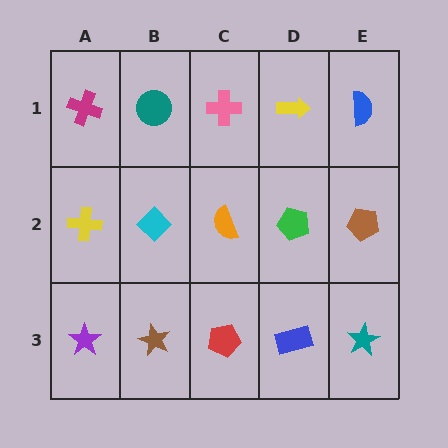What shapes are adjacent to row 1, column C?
An orange semicircle (row 2, column C), a teal circle (row 1, column B), a yellow arrow (row 1, column D).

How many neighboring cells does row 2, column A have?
3.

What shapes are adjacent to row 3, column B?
A cyan diamond (row 2, column B), a purple star (row 3, column A), a red pentagon (row 3, column C).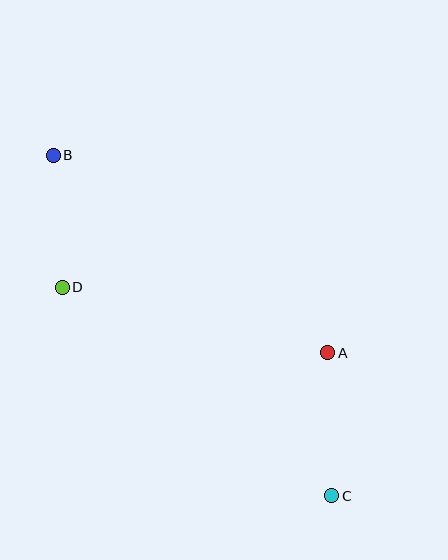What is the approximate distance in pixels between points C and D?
The distance between C and D is approximately 341 pixels.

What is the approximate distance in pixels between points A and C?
The distance between A and C is approximately 143 pixels.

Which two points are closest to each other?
Points B and D are closest to each other.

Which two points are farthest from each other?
Points B and C are farthest from each other.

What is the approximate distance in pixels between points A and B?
The distance between A and B is approximately 339 pixels.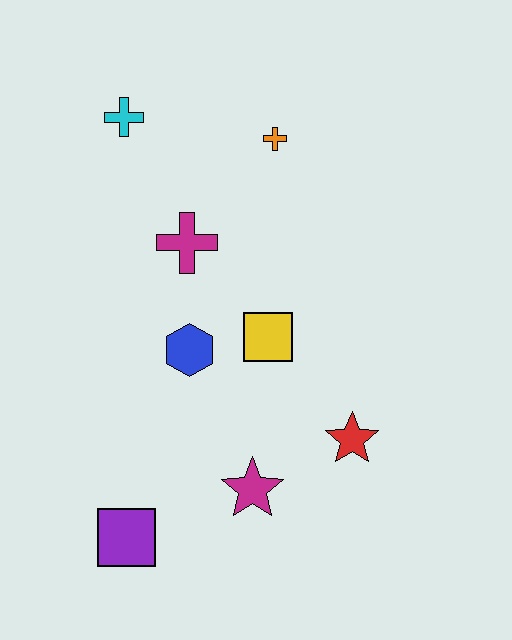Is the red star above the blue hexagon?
No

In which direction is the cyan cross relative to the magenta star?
The cyan cross is above the magenta star.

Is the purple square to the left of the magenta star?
Yes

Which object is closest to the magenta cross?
The blue hexagon is closest to the magenta cross.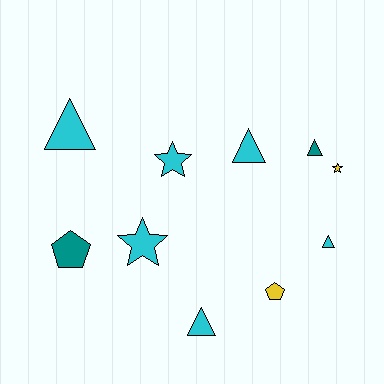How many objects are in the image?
There are 10 objects.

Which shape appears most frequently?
Triangle, with 5 objects.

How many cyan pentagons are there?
There are no cyan pentagons.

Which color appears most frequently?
Cyan, with 6 objects.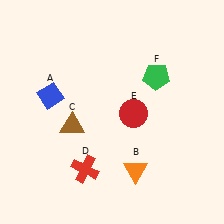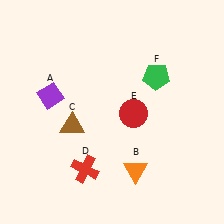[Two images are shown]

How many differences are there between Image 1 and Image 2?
There is 1 difference between the two images.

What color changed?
The diamond (A) changed from blue in Image 1 to purple in Image 2.